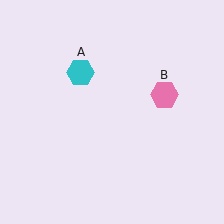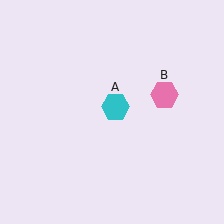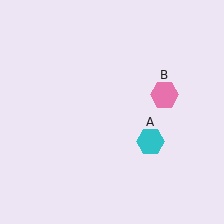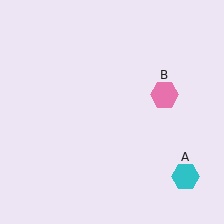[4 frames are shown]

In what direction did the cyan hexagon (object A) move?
The cyan hexagon (object A) moved down and to the right.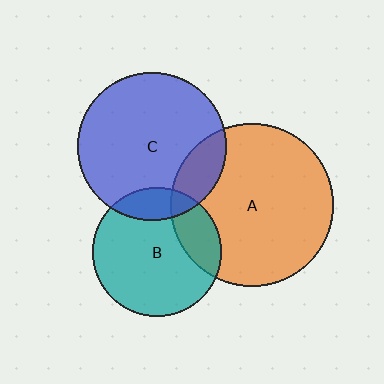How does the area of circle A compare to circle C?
Approximately 1.2 times.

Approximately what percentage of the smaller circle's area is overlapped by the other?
Approximately 15%.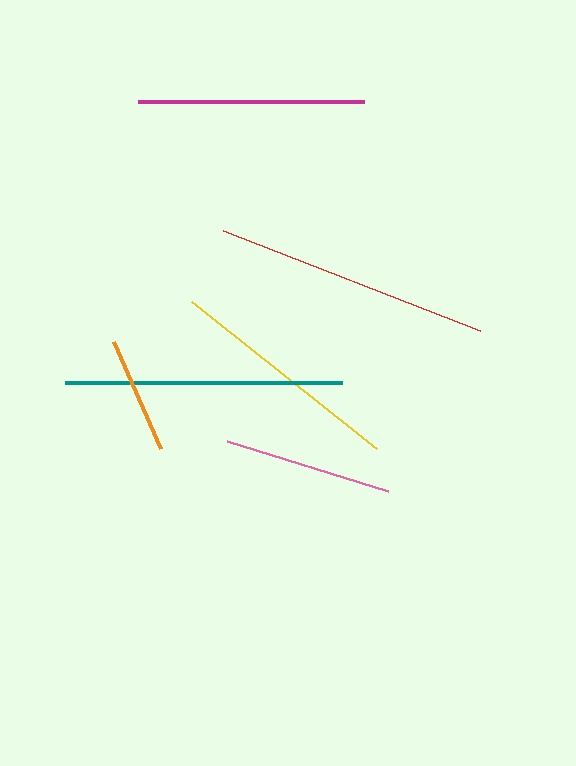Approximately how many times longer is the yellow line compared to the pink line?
The yellow line is approximately 1.4 times the length of the pink line.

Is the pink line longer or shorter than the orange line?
The pink line is longer than the orange line.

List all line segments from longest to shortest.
From longest to shortest: teal, red, yellow, magenta, pink, orange.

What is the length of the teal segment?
The teal segment is approximately 277 pixels long.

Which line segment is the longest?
The teal line is the longest at approximately 277 pixels.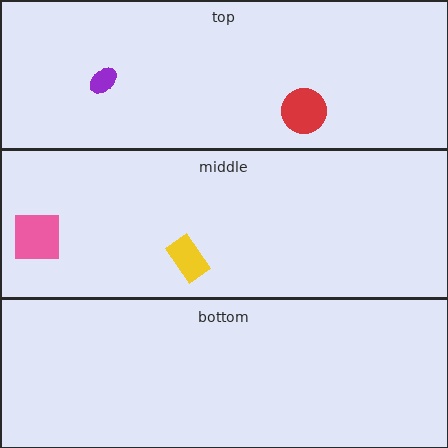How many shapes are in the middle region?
2.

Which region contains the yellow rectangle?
The middle region.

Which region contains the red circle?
The top region.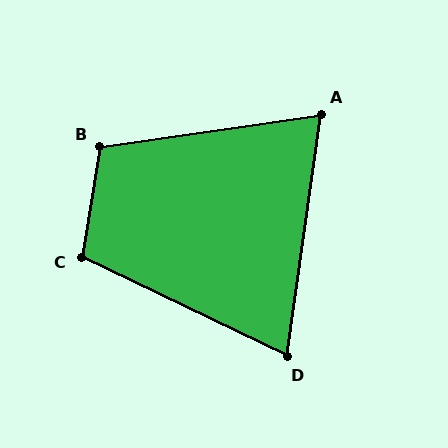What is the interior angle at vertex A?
Approximately 74 degrees (acute).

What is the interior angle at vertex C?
Approximately 106 degrees (obtuse).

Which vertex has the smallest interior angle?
D, at approximately 72 degrees.